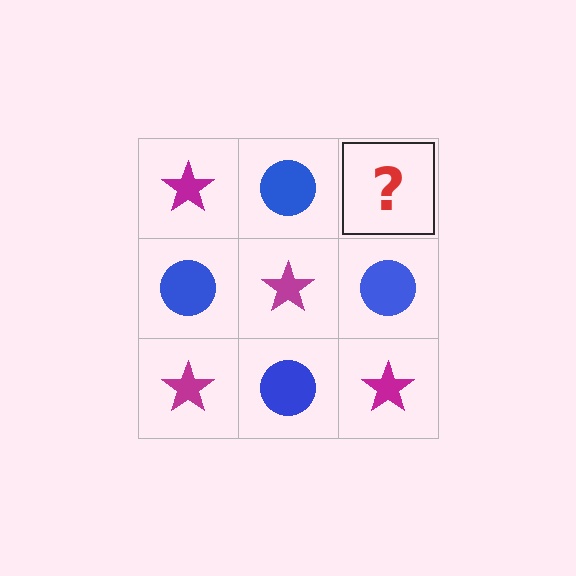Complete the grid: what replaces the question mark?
The question mark should be replaced with a magenta star.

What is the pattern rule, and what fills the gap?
The rule is that it alternates magenta star and blue circle in a checkerboard pattern. The gap should be filled with a magenta star.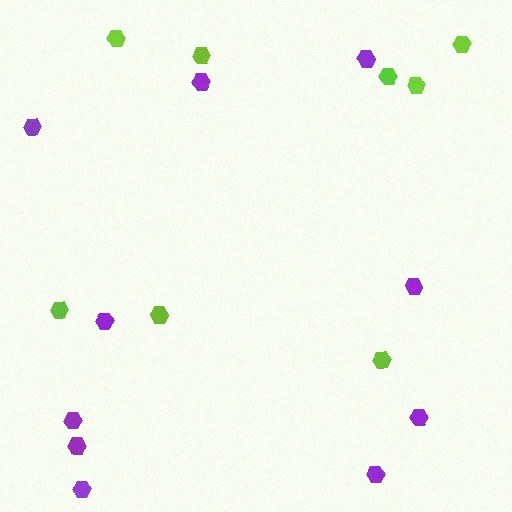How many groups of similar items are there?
There are 2 groups: one group of purple hexagons (10) and one group of lime hexagons (8).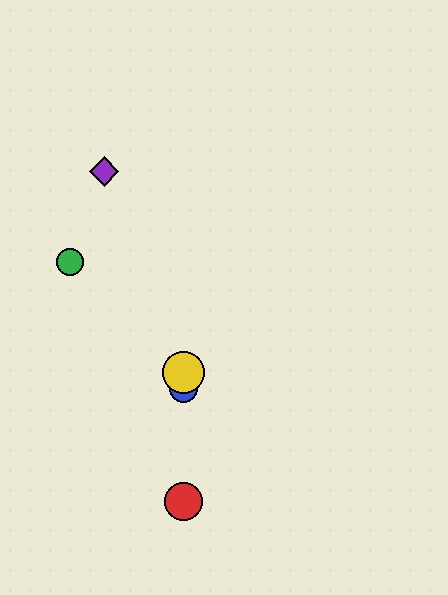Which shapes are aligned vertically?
The red circle, the blue circle, the yellow circle are aligned vertically.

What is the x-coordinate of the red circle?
The red circle is at x≈183.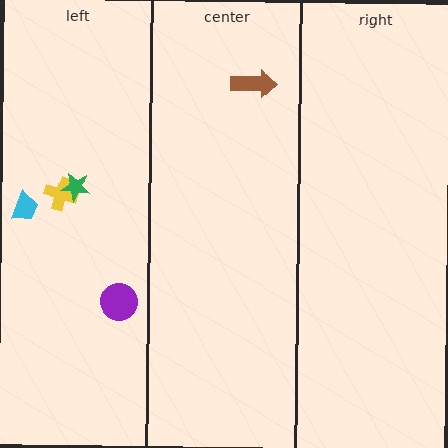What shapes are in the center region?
The brown arrow.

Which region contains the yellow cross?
The left region.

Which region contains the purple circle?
The left region.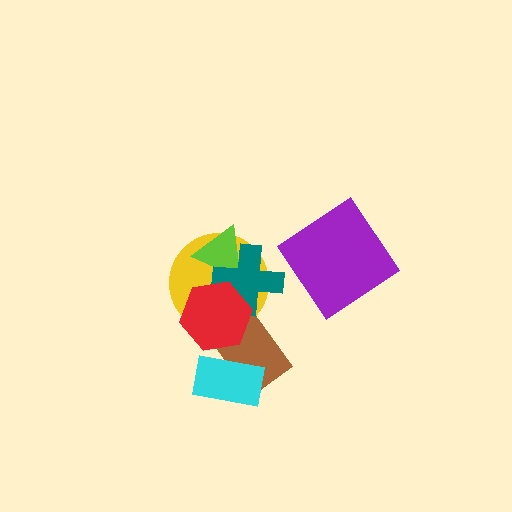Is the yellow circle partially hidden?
Yes, it is partially covered by another shape.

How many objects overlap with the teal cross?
4 objects overlap with the teal cross.